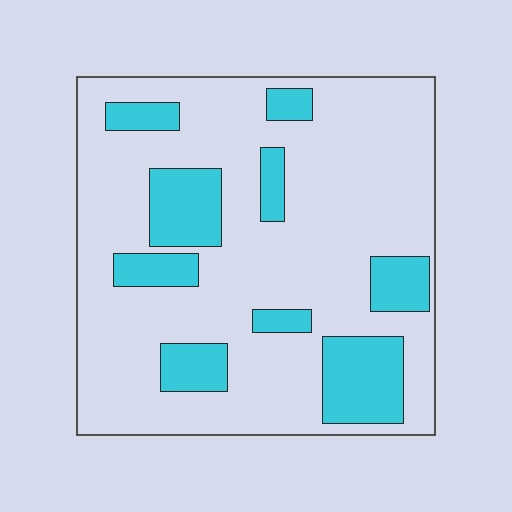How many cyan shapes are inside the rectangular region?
9.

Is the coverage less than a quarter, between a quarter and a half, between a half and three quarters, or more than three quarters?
Less than a quarter.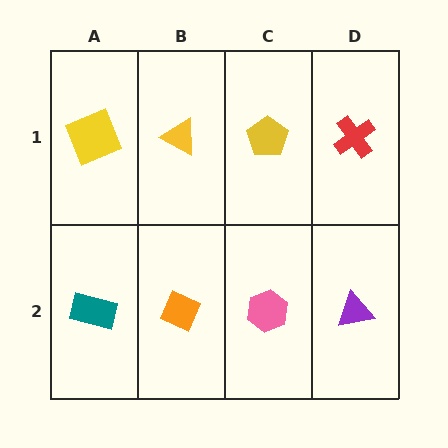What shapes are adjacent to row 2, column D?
A red cross (row 1, column D), a pink hexagon (row 2, column C).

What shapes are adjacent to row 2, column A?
A yellow square (row 1, column A), an orange diamond (row 2, column B).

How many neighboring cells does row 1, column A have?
2.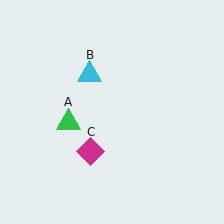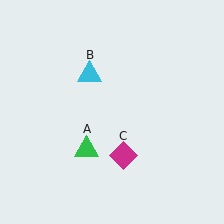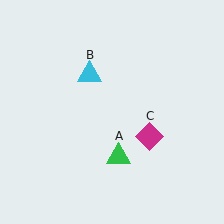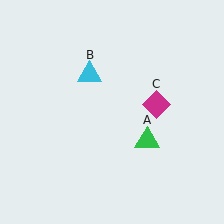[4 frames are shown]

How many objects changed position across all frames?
2 objects changed position: green triangle (object A), magenta diamond (object C).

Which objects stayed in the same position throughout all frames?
Cyan triangle (object B) remained stationary.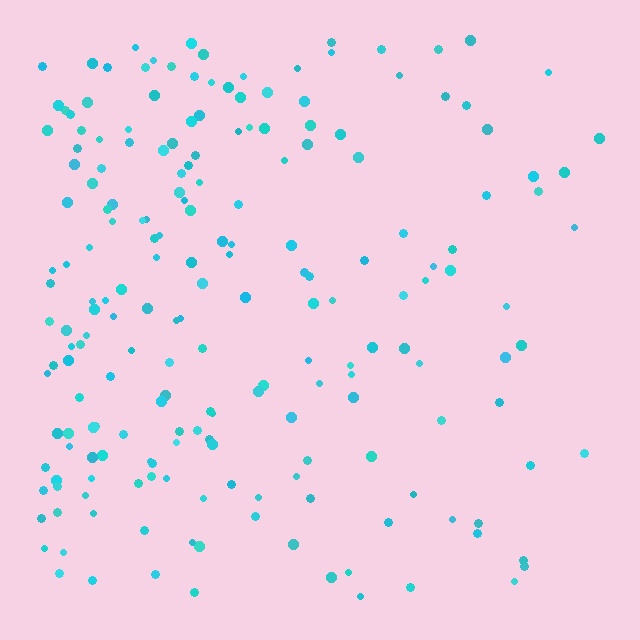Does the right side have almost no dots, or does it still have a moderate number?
Still a moderate number, just noticeably fewer than the left.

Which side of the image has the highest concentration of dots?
The left.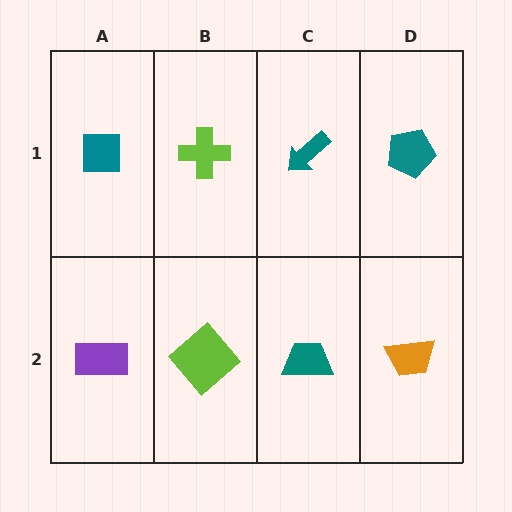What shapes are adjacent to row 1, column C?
A teal trapezoid (row 2, column C), a lime cross (row 1, column B), a teal pentagon (row 1, column D).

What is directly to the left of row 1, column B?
A teal square.